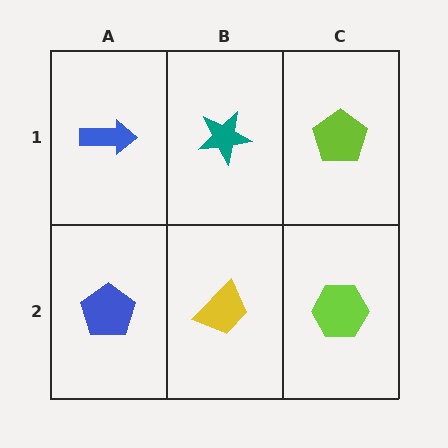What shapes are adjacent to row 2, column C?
A lime pentagon (row 1, column C), a yellow trapezoid (row 2, column B).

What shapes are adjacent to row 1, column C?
A lime hexagon (row 2, column C), a teal star (row 1, column B).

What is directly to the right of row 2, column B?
A lime hexagon.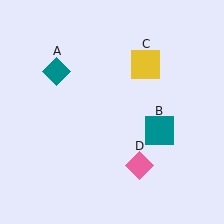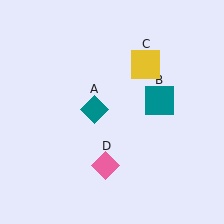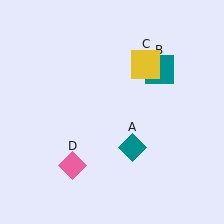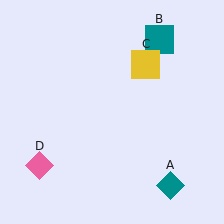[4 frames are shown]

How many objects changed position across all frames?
3 objects changed position: teal diamond (object A), teal square (object B), pink diamond (object D).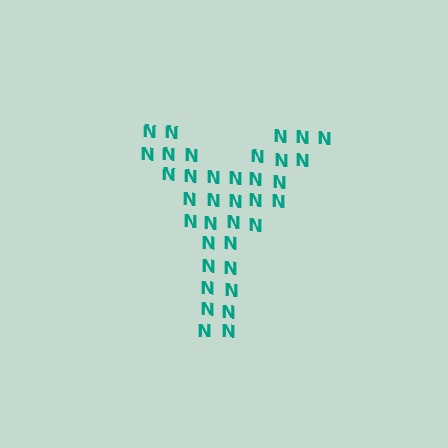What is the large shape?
The large shape is the letter Y.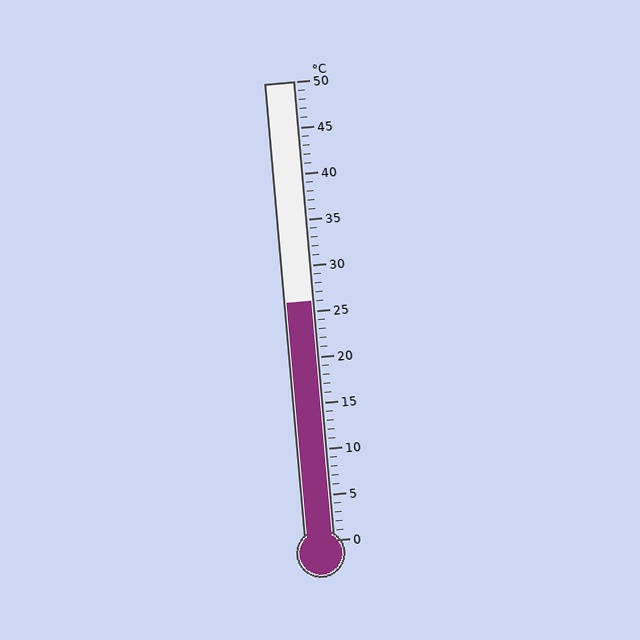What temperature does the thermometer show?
The thermometer shows approximately 26°C.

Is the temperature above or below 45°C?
The temperature is below 45°C.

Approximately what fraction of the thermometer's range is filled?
The thermometer is filled to approximately 50% of its range.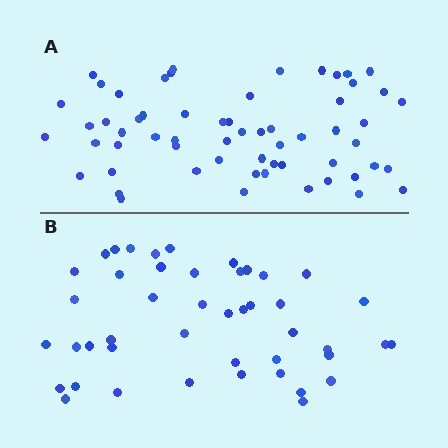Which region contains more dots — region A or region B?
Region A (the top region) has more dots.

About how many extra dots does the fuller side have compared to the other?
Region A has approximately 15 more dots than region B.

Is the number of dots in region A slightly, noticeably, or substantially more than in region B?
Region A has noticeably more, but not dramatically so. The ratio is roughly 1.3 to 1.